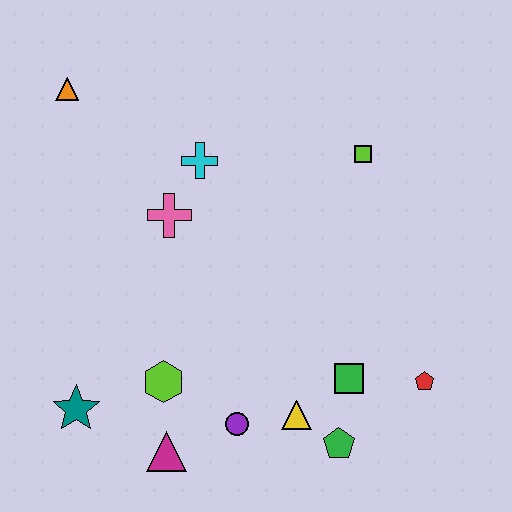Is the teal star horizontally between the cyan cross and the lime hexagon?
No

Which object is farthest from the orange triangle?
The red pentagon is farthest from the orange triangle.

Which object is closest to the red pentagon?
The green square is closest to the red pentagon.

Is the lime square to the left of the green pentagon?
No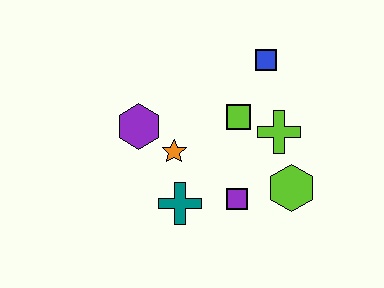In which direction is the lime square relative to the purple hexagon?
The lime square is to the right of the purple hexagon.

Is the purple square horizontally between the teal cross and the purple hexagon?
No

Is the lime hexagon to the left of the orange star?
No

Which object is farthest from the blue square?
The teal cross is farthest from the blue square.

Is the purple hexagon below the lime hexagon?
No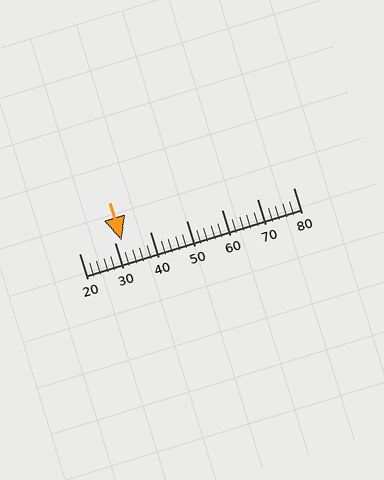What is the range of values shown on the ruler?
The ruler shows values from 20 to 80.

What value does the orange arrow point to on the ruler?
The orange arrow points to approximately 32.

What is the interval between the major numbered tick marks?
The major tick marks are spaced 10 units apart.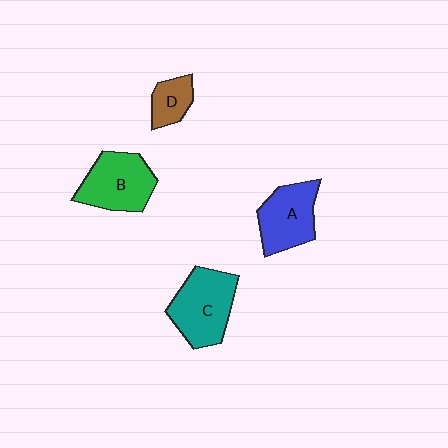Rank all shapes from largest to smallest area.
From largest to smallest: C (teal), B (green), A (blue), D (brown).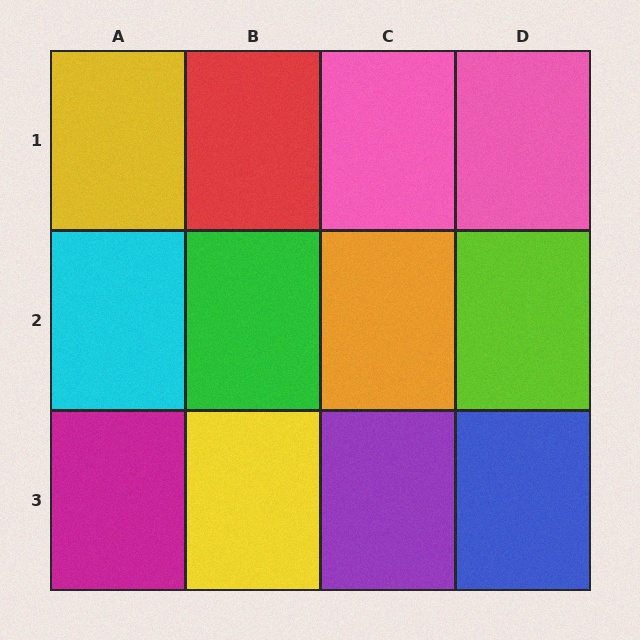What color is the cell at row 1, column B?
Red.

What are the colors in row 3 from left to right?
Magenta, yellow, purple, blue.